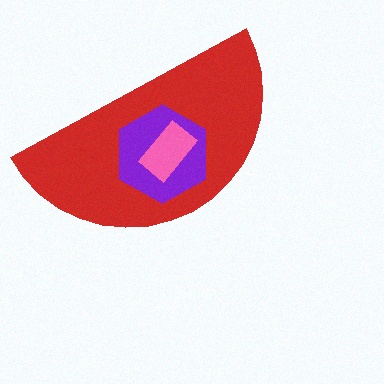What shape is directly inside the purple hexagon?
The pink rectangle.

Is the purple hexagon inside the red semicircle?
Yes.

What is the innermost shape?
The pink rectangle.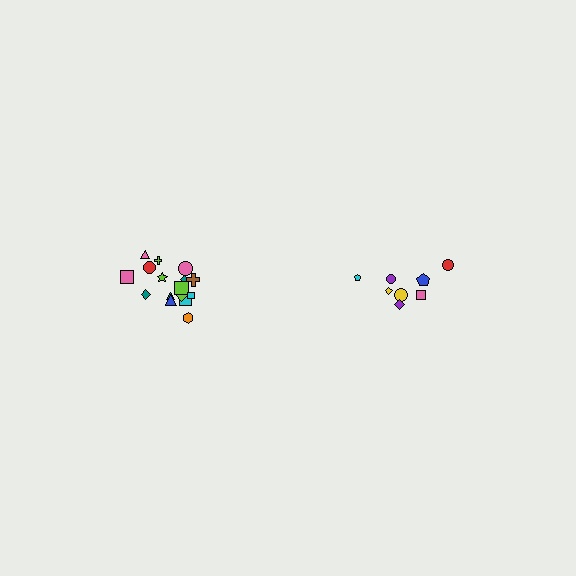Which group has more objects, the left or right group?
The left group.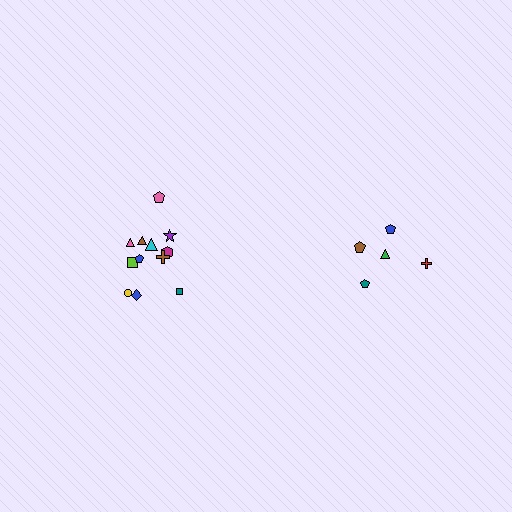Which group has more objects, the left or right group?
The left group.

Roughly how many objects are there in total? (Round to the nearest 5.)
Roughly 15 objects in total.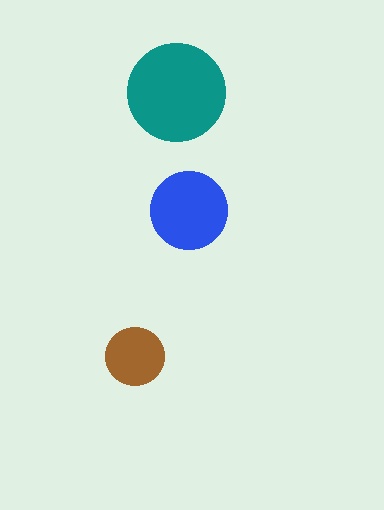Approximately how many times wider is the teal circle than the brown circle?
About 1.5 times wider.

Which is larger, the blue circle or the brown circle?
The blue one.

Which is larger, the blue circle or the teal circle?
The teal one.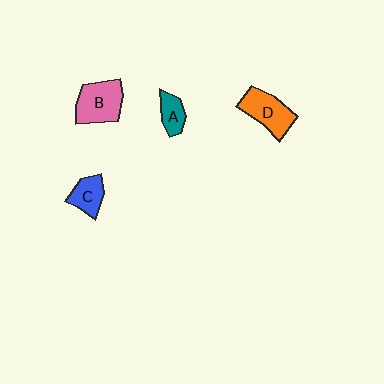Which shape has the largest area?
Shape B (pink).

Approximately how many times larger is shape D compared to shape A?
Approximately 1.9 times.